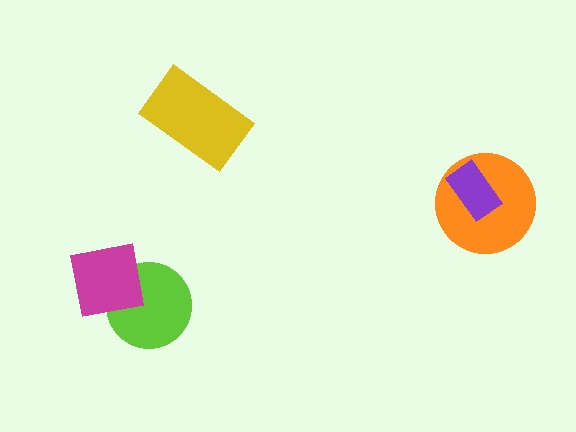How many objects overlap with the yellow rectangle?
0 objects overlap with the yellow rectangle.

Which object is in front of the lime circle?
The magenta square is in front of the lime circle.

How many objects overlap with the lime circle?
1 object overlaps with the lime circle.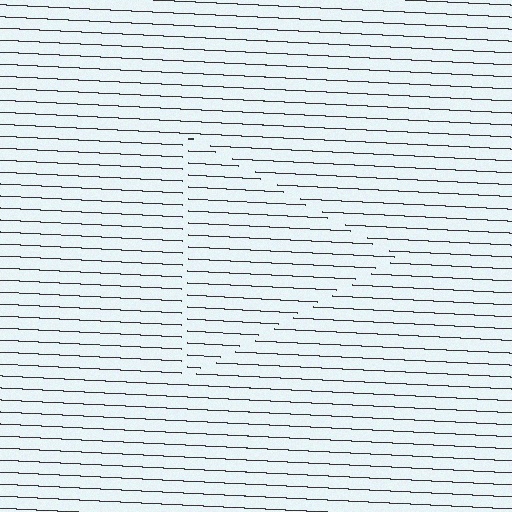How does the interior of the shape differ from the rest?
The interior of the shape contains the same grating, shifted by half a period — the contour is defined by the phase discontinuity where line-ends from the inner and outer gratings abut.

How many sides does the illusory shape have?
3 sides — the line-ends trace a triangle.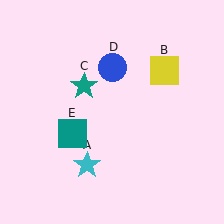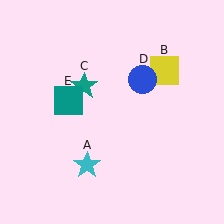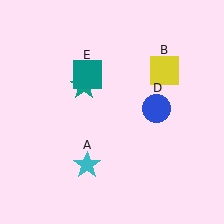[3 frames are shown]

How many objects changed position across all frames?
2 objects changed position: blue circle (object D), teal square (object E).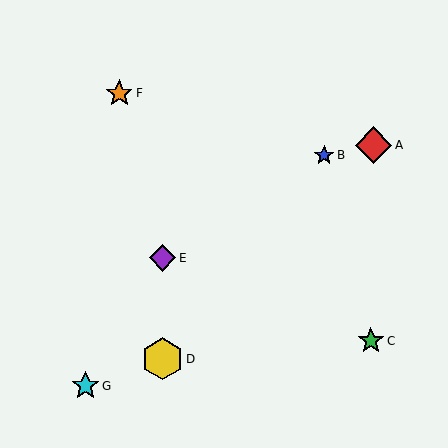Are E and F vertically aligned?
No, E is at x≈162 and F is at x≈119.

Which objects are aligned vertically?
Objects D, E are aligned vertically.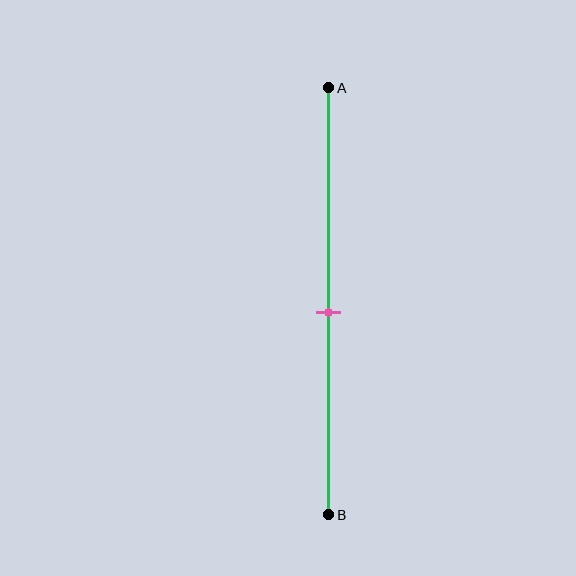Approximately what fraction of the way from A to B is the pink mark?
The pink mark is approximately 55% of the way from A to B.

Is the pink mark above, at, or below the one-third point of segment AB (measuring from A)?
The pink mark is below the one-third point of segment AB.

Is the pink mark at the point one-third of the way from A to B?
No, the mark is at about 55% from A, not at the 33% one-third point.